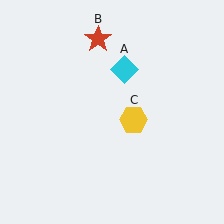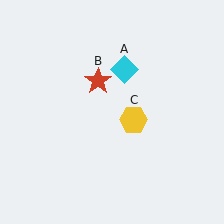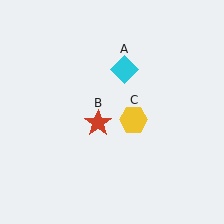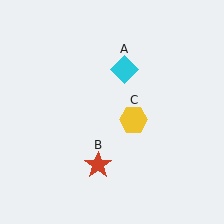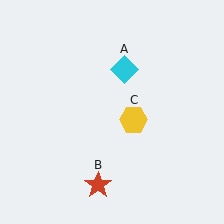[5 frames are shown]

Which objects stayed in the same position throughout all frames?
Cyan diamond (object A) and yellow hexagon (object C) remained stationary.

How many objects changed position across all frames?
1 object changed position: red star (object B).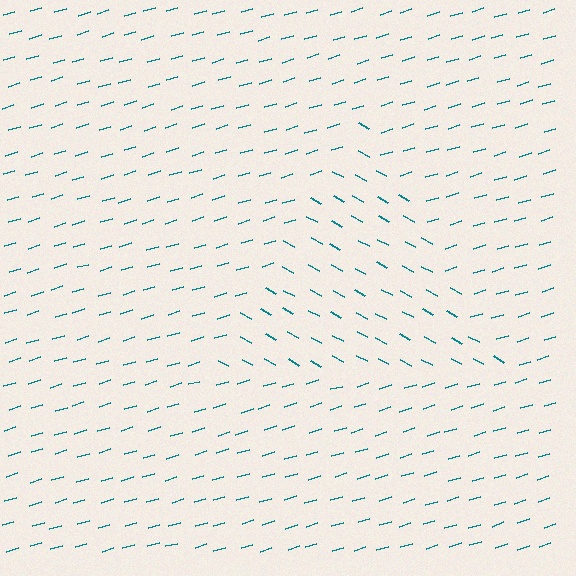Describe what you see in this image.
The image is filled with small teal line segments. A triangle region in the image has lines oriented differently from the surrounding lines, creating a visible texture boundary.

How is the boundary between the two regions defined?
The boundary is defined purely by a change in line orientation (approximately 45 degrees difference). All lines are the same color and thickness.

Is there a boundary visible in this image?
Yes, there is a texture boundary formed by a change in line orientation.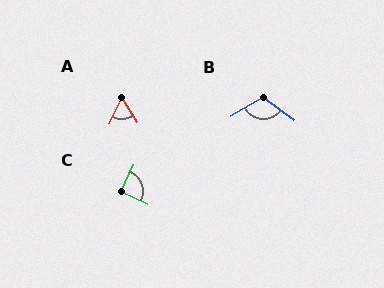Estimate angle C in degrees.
Approximately 90 degrees.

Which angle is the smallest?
A, at approximately 56 degrees.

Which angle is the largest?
B, at approximately 114 degrees.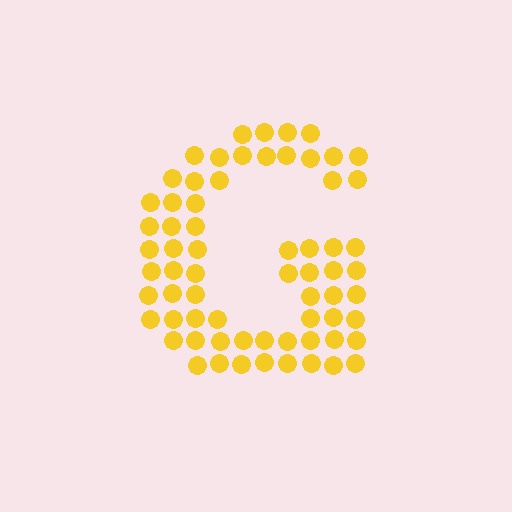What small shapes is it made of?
It is made of small circles.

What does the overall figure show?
The overall figure shows the letter G.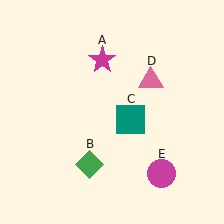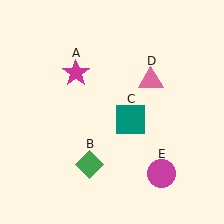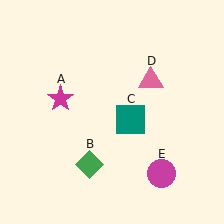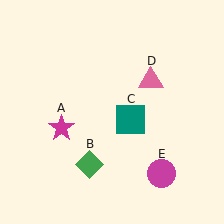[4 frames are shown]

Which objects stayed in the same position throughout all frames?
Green diamond (object B) and teal square (object C) and pink triangle (object D) and magenta circle (object E) remained stationary.